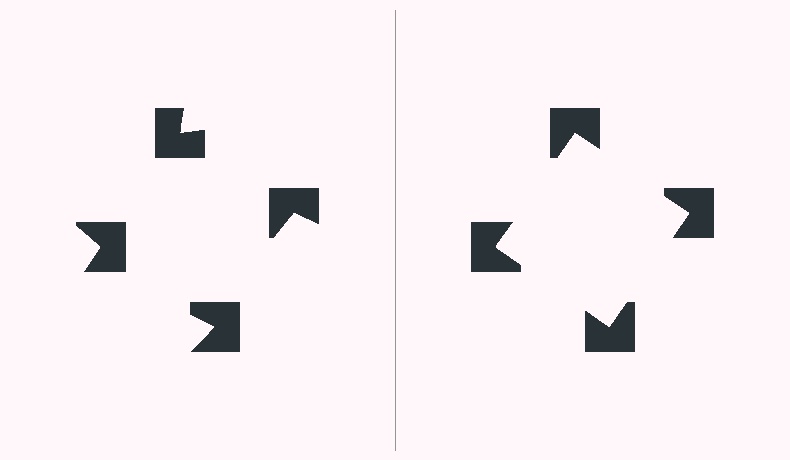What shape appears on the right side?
An illusory square.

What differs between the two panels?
The notched squares are positioned identically on both sides; only the wedge orientations differ. On the right they align to a square; on the left they are misaligned.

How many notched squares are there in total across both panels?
8 — 4 on each side.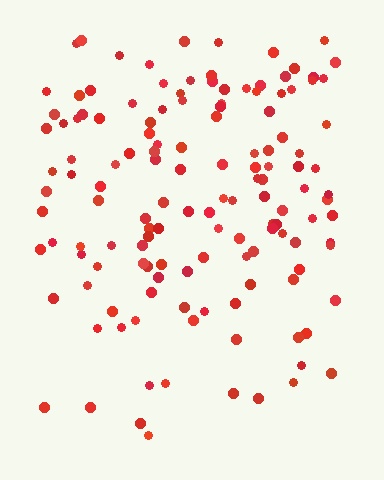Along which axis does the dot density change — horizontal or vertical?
Vertical.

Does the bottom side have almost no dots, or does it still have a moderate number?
Still a moderate number, just noticeably fewer than the top.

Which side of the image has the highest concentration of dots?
The top.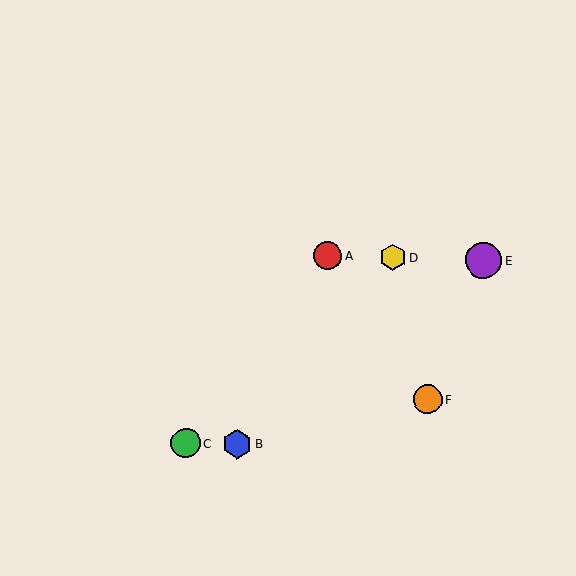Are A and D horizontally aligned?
Yes, both are at y≈256.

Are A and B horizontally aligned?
No, A is at y≈256 and B is at y≈444.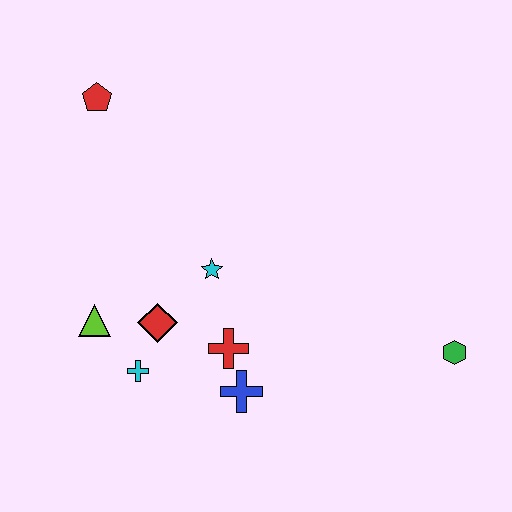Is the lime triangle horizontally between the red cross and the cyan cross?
No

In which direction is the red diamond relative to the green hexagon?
The red diamond is to the left of the green hexagon.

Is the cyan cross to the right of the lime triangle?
Yes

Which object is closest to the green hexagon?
The blue cross is closest to the green hexagon.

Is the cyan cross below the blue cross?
No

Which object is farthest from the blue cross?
The red pentagon is farthest from the blue cross.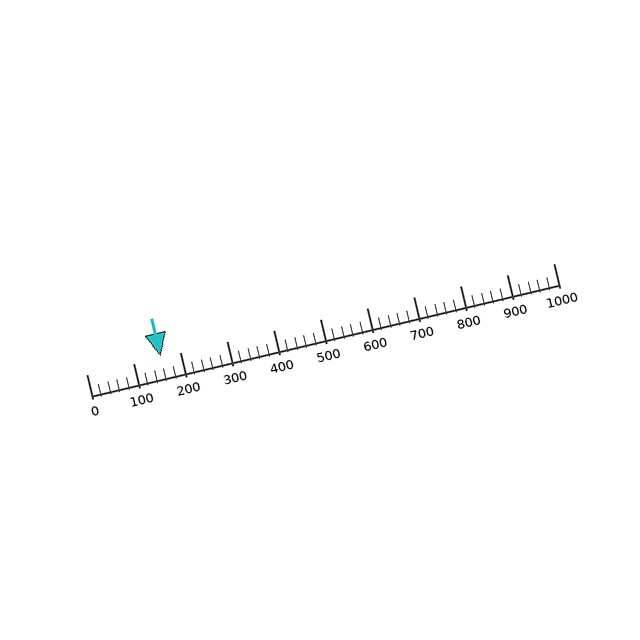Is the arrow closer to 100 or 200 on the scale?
The arrow is closer to 200.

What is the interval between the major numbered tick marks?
The major tick marks are spaced 100 units apart.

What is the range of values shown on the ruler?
The ruler shows values from 0 to 1000.